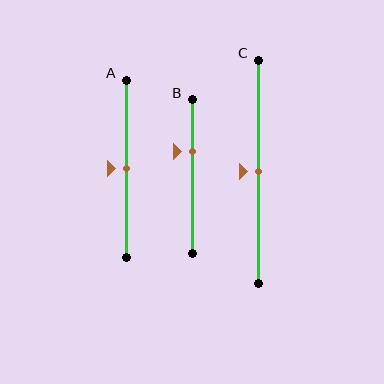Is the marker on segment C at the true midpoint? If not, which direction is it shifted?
Yes, the marker on segment C is at the true midpoint.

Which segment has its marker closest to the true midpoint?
Segment A has its marker closest to the true midpoint.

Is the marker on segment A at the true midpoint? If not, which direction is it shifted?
Yes, the marker on segment A is at the true midpoint.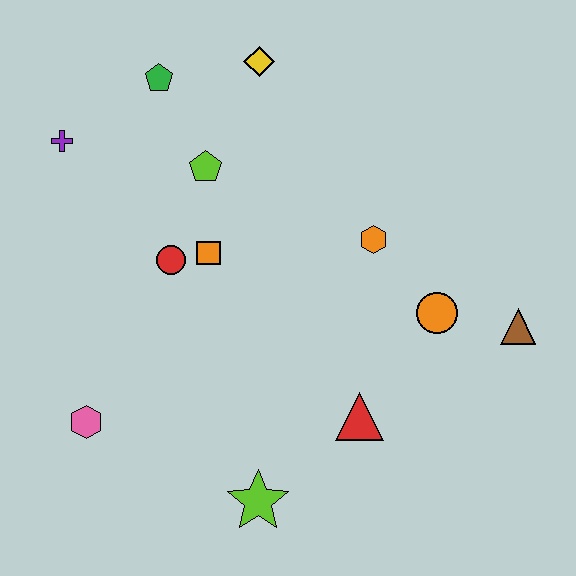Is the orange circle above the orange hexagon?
No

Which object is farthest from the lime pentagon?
The brown triangle is farthest from the lime pentagon.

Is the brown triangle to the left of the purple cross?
No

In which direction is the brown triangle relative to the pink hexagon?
The brown triangle is to the right of the pink hexagon.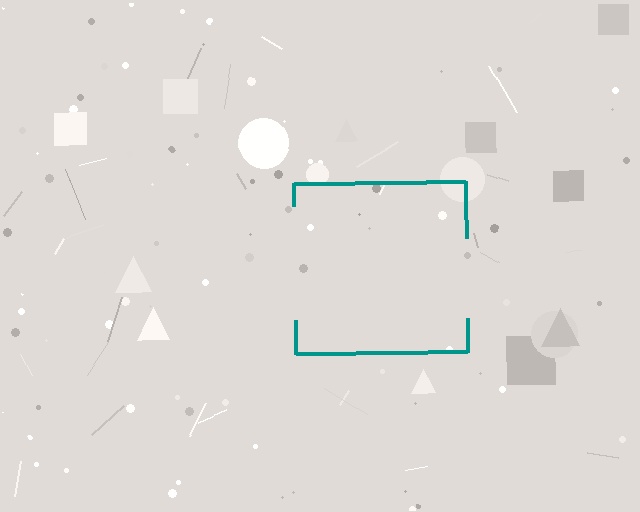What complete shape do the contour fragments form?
The contour fragments form a square.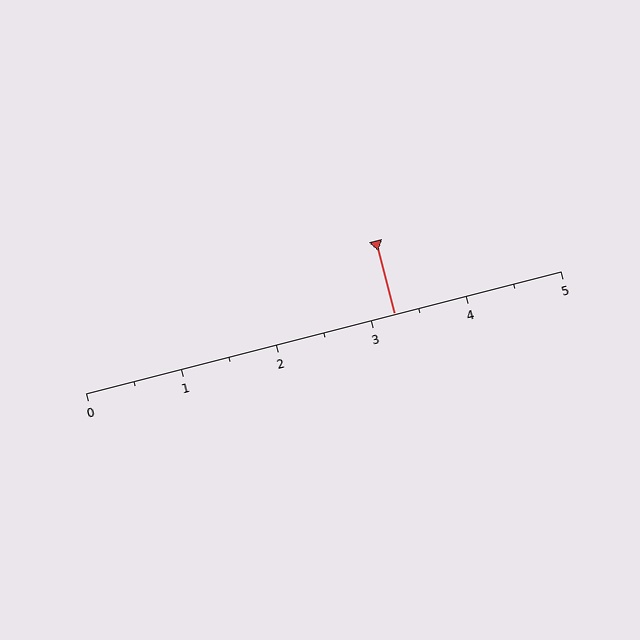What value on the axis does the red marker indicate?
The marker indicates approximately 3.2.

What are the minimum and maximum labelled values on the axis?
The axis runs from 0 to 5.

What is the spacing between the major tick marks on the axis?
The major ticks are spaced 1 apart.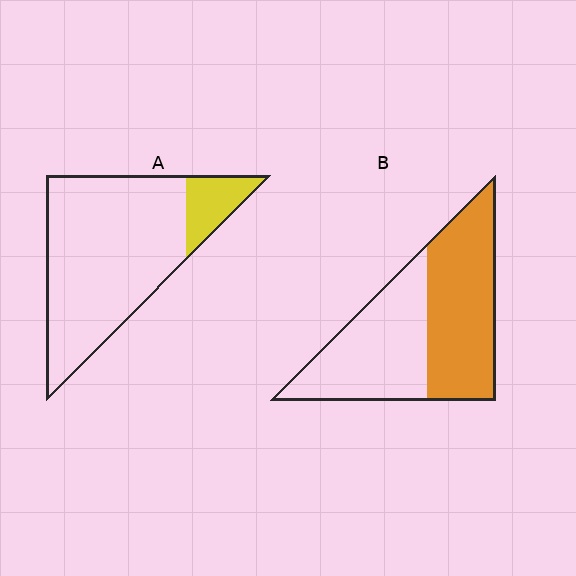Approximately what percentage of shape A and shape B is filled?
A is approximately 15% and B is approximately 50%.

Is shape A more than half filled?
No.